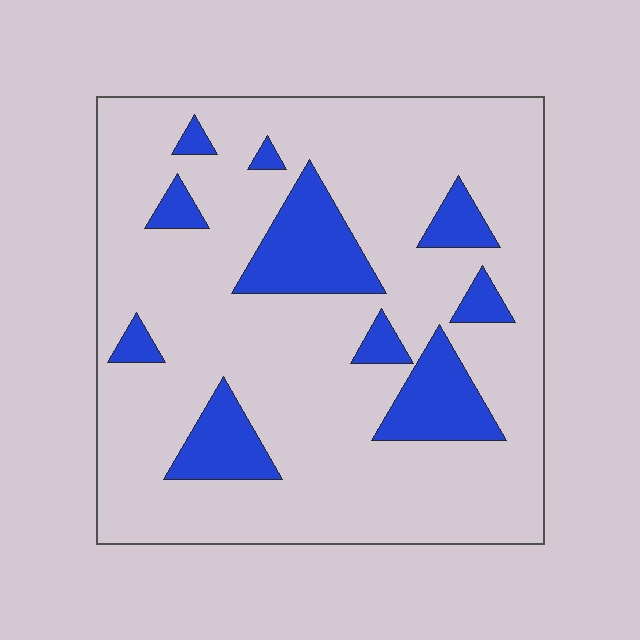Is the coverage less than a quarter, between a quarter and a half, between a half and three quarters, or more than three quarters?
Less than a quarter.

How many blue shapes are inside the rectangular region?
10.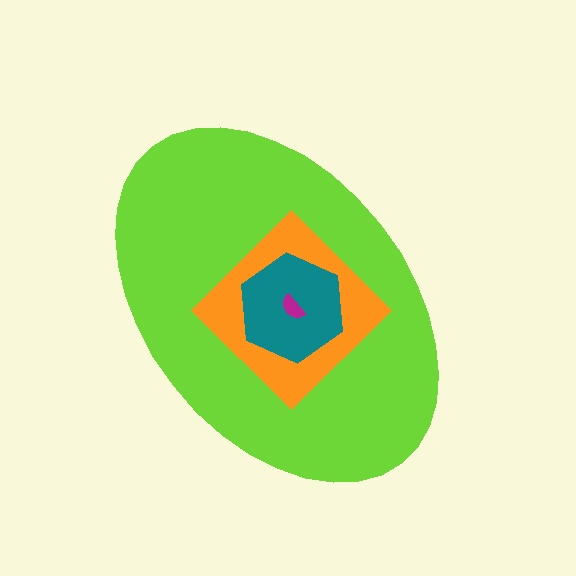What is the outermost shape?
The lime ellipse.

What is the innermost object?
The magenta semicircle.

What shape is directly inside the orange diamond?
The teal hexagon.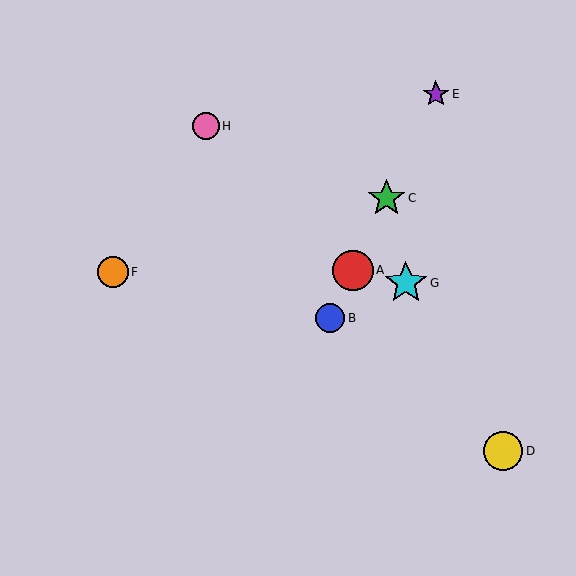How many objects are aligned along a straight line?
4 objects (A, B, C, E) are aligned along a straight line.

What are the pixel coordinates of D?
Object D is at (503, 451).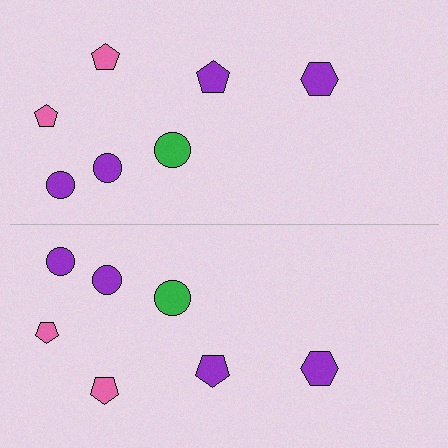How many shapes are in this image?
There are 14 shapes in this image.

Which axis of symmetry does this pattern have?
The pattern has a horizontal axis of symmetry running through the center of the image.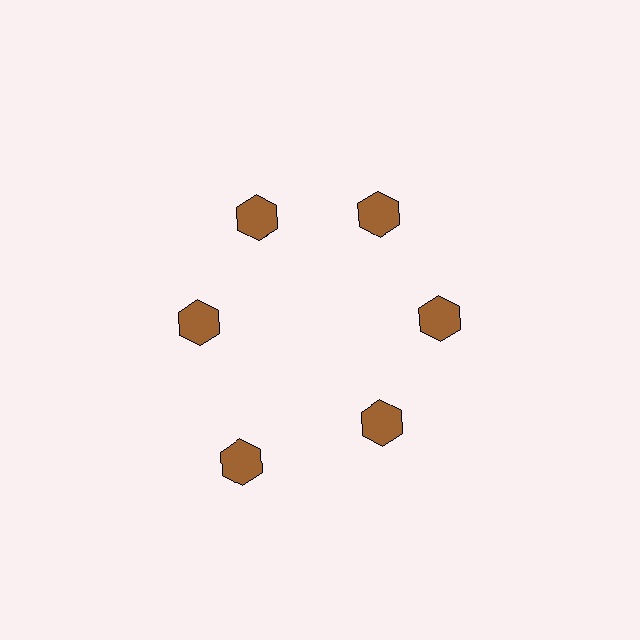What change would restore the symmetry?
The symmetry would be restored by moving it inward, back onto the ring so that all 6 hexagons sit at equal angles and equal distance from the center.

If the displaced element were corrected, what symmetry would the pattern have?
It would have 6-fold rotational symmetry — the pattern would map onto itself every 60 degrees.